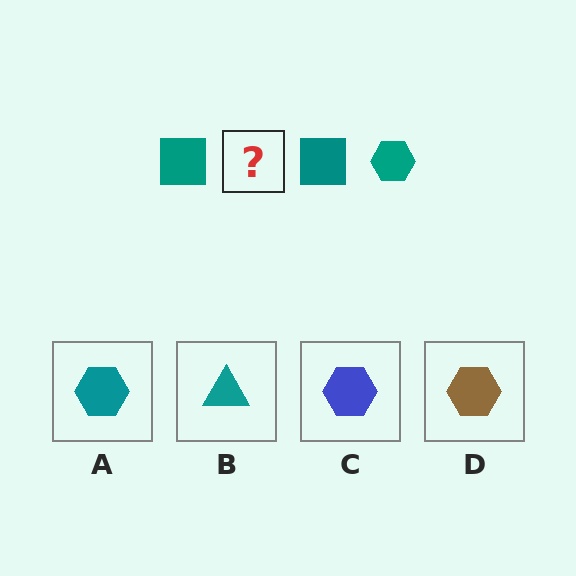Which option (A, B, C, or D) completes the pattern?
A.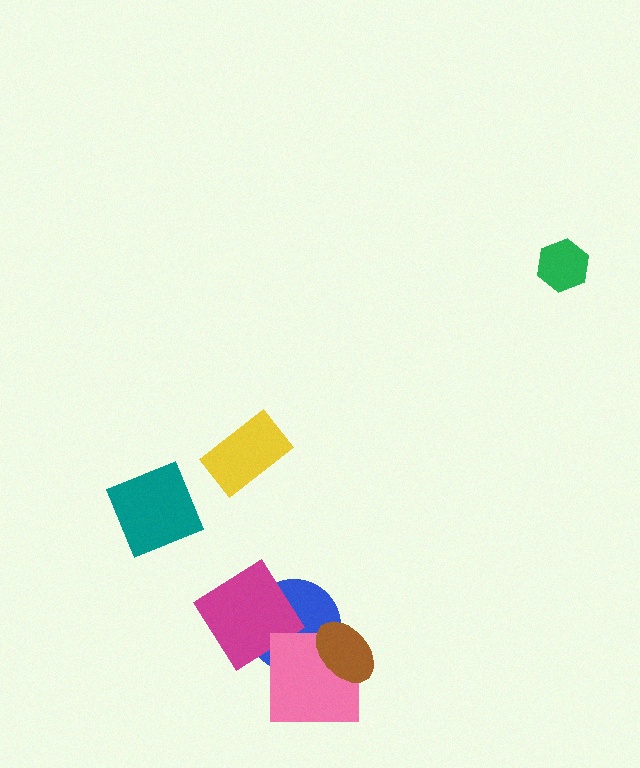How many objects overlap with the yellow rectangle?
0 objects overlap with the yellow rectangle.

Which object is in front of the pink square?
The brown ellipse is in front of the pink square.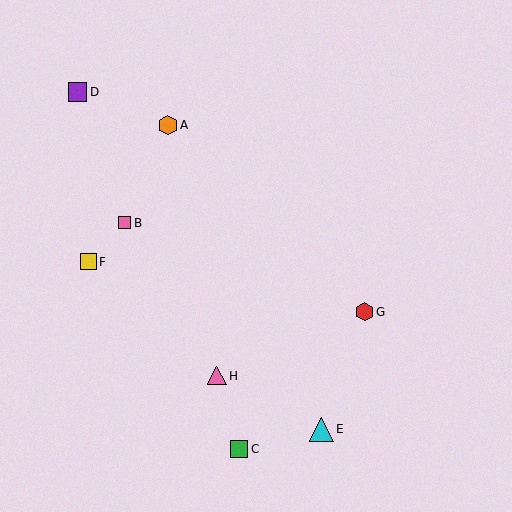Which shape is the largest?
The cyan triangle (labeled E) is the largest.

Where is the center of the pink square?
The center of the pink square is at (125, 223).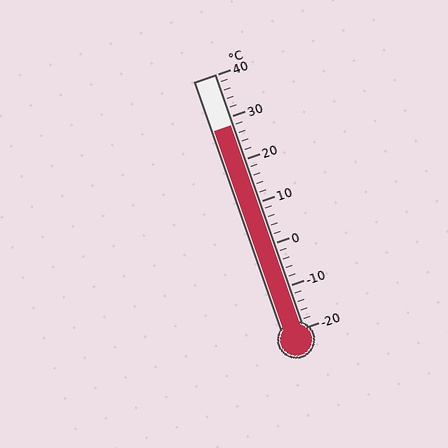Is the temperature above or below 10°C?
The temperature is above 10°C.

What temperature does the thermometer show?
The thermometer shows approximately 28°C.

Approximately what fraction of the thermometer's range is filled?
The thermometer is filled to approximately 80% of its range.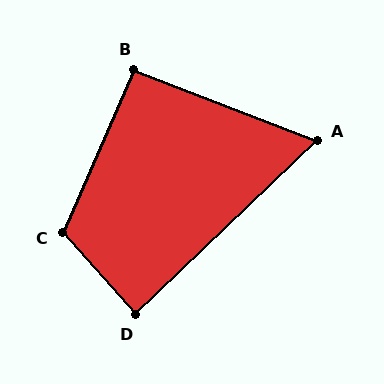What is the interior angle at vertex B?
Approximately 92 degrees (approximately right).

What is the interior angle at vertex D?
Approximately 88 degrees (approximately right).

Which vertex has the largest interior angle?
C, at approximately 115 degrees.